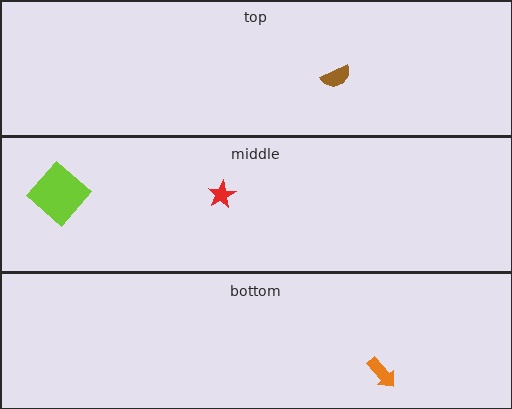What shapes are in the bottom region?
The orange arrow.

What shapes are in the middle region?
The red star, the lime diamond.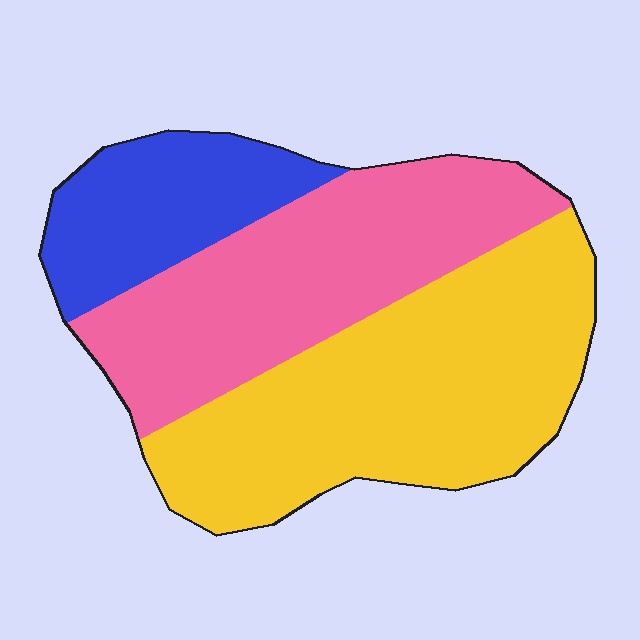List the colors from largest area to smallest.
From largest to smallest: yellow, pink, blue.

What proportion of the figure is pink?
Pink covers about 35% of the figure.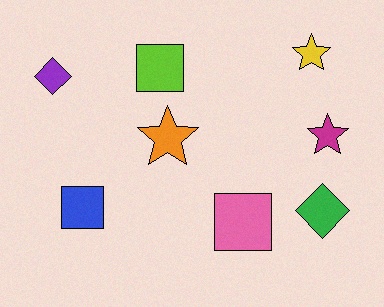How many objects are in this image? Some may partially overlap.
There are 8 objects.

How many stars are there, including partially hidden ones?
There are 3 stars.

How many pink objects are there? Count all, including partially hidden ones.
There is 1 pink object.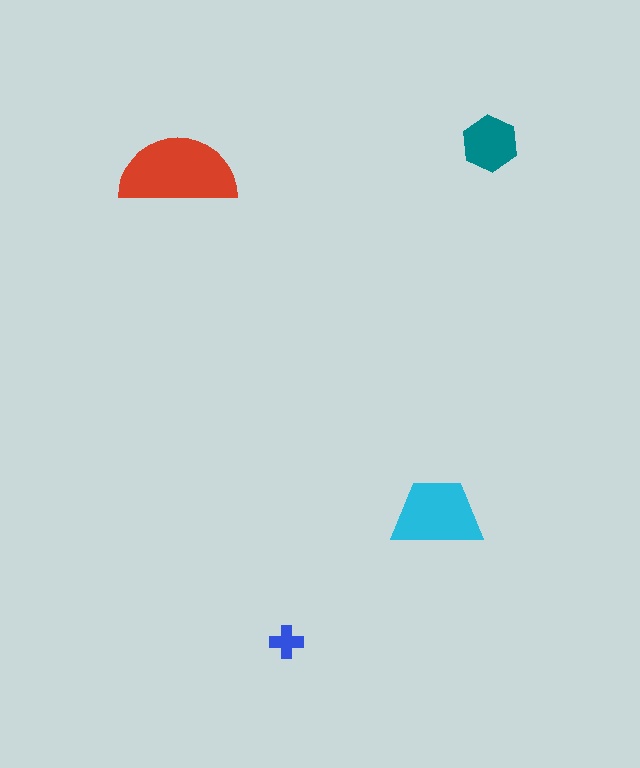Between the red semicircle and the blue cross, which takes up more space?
The red semicircle.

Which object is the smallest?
The blue cross.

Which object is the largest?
The red semicircle.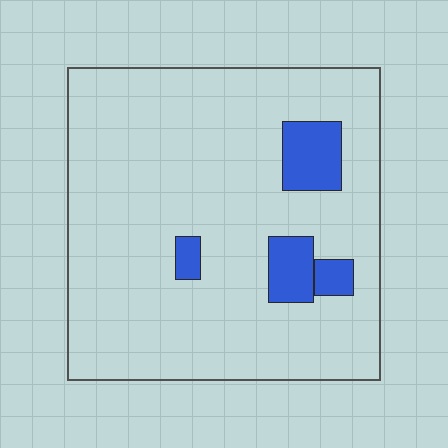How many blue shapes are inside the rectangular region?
4.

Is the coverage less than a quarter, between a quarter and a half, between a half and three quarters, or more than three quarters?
Less than a quarter.